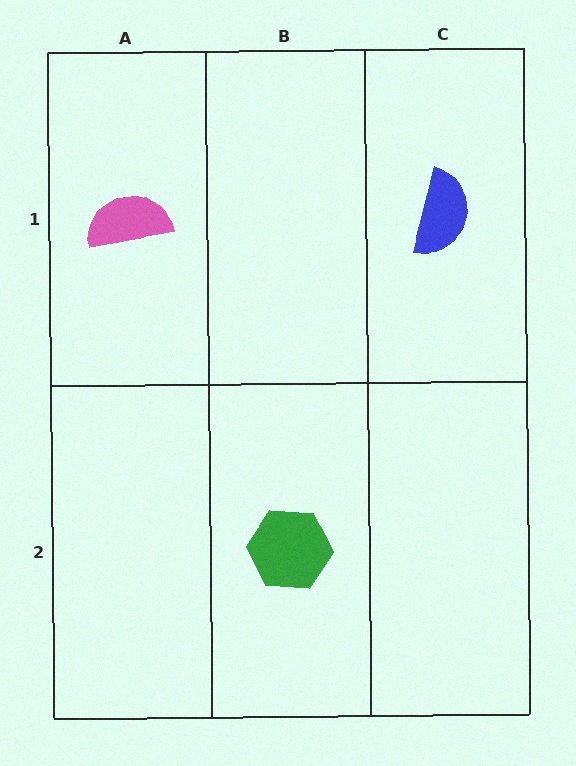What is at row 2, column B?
A green hexagon.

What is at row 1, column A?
A pink semicircle.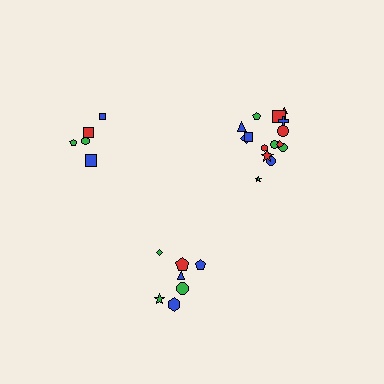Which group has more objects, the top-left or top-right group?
The top-right group.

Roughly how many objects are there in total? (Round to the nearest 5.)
Roughly 25 objects in total.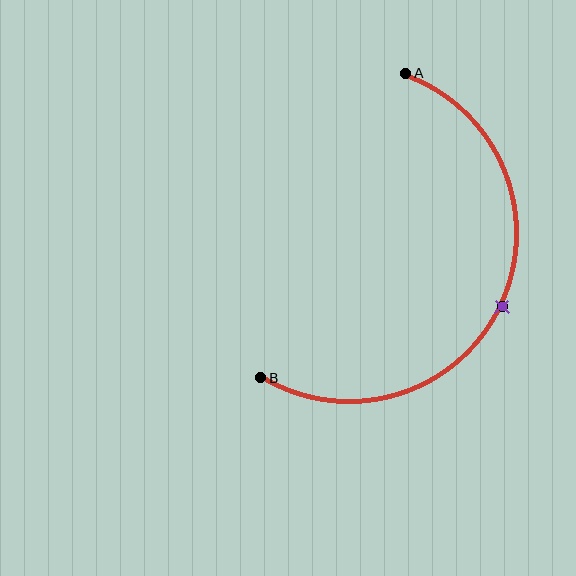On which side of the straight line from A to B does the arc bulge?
The arc bulges to the right of the straight line connecting A and B.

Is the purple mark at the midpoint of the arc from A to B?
Yes. The purple mark lies on the arc at equal arc-length from both A and B — it is the arc midpoint.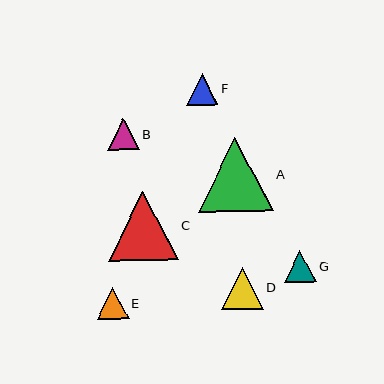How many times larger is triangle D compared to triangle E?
Triangle D is approximately 1.3 times the size of triangle E.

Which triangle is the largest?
Triangle A is the largest with a size of approximately 75 pixels.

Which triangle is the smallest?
Triangle B is the smallest with a size of approximately 31 pixels.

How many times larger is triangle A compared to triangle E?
Triangle A is approximately 2.3 times the size of triangle E.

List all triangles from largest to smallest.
From largest to smallest: A, C, D, E, G, F, B.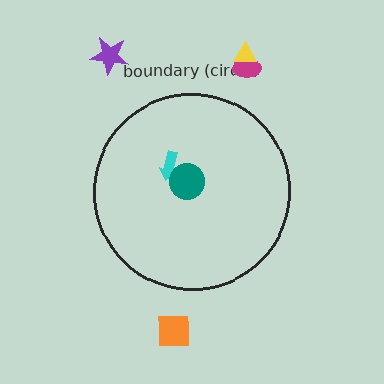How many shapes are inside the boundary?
2 inside, 4 outside.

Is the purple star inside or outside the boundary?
Outside.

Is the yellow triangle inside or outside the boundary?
Outside.